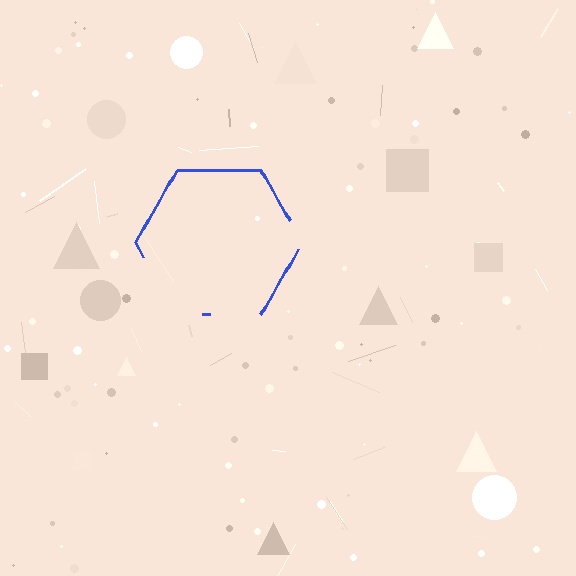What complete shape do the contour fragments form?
The contour fragments form a hexagon.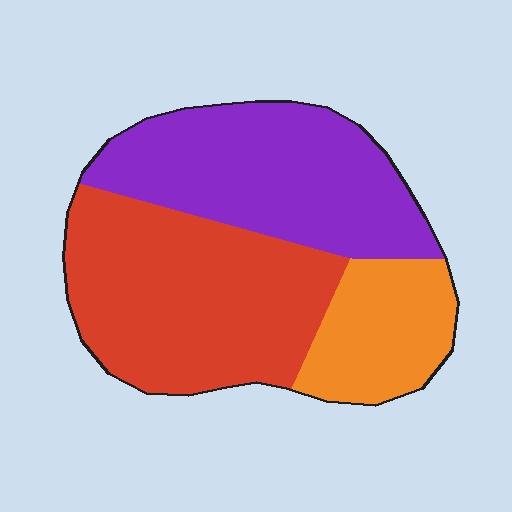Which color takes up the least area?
Orange, at roughly 20%.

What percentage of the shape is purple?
Purple takes up about three eighths (3/8) of the shape.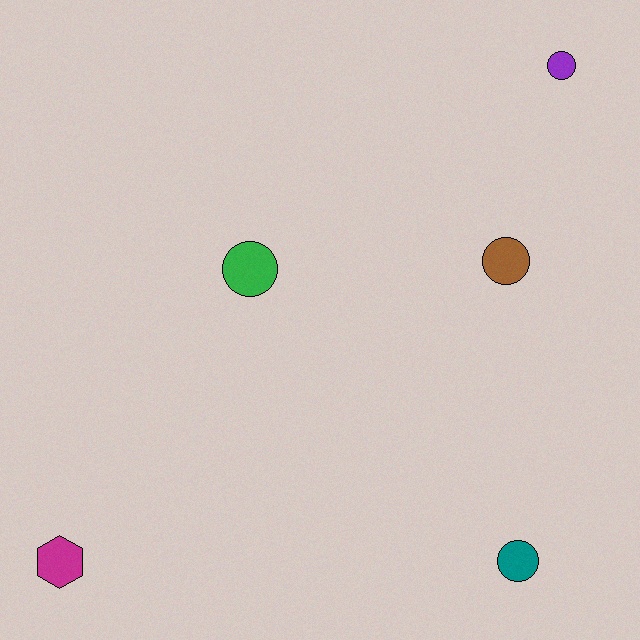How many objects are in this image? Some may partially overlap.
There are 5 objects.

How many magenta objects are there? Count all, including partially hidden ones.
There is 1 magenta object.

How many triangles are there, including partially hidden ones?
There are no triangles.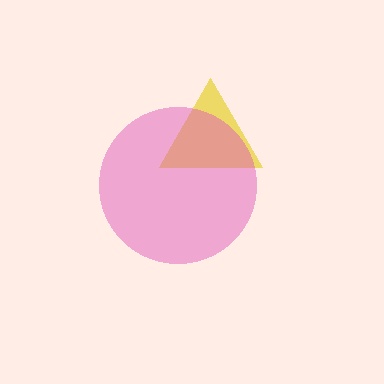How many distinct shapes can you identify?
There are 2 distinct shapes: a yellow triangle, a pink circle.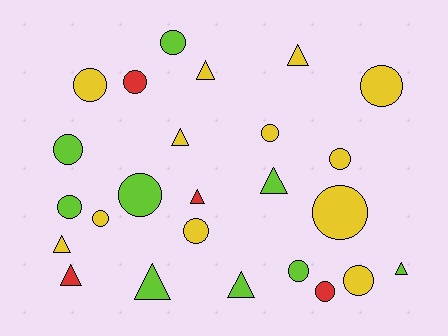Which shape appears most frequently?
Circle, with 15 objects.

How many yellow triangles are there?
There are 4 yellow triangles.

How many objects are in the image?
There are 25 objects.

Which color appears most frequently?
Yellow, with 12 objects.